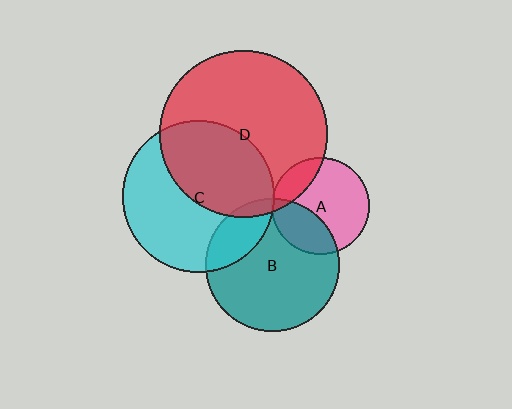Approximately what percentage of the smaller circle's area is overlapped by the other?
Approximately 45%.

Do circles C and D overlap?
Yes.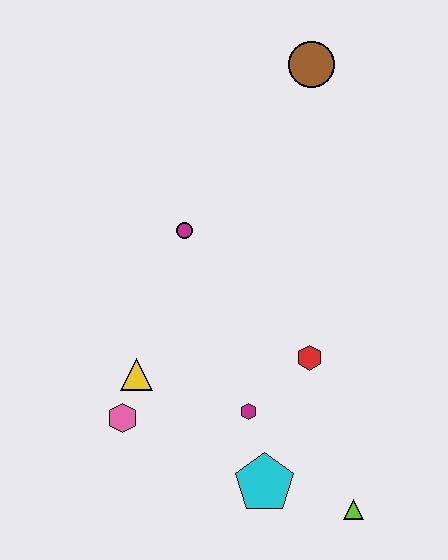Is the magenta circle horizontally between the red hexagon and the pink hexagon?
Yes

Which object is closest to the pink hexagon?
The yellow triangle is closest to the pink hexagon.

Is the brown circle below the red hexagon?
No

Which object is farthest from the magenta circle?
The lime triangle is farthest from the magenta circle.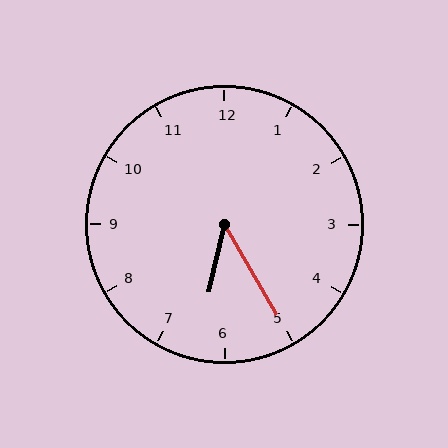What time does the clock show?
6:25.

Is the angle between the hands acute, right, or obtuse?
It is acute.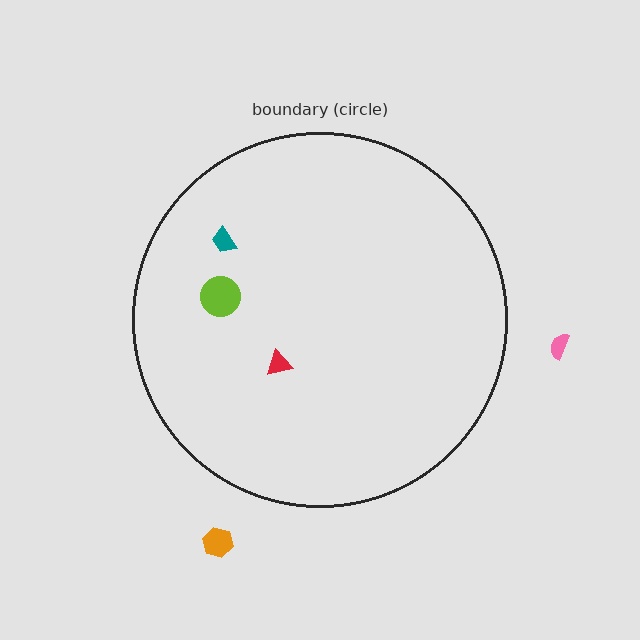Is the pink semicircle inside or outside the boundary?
Outside.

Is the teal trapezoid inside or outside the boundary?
Inside.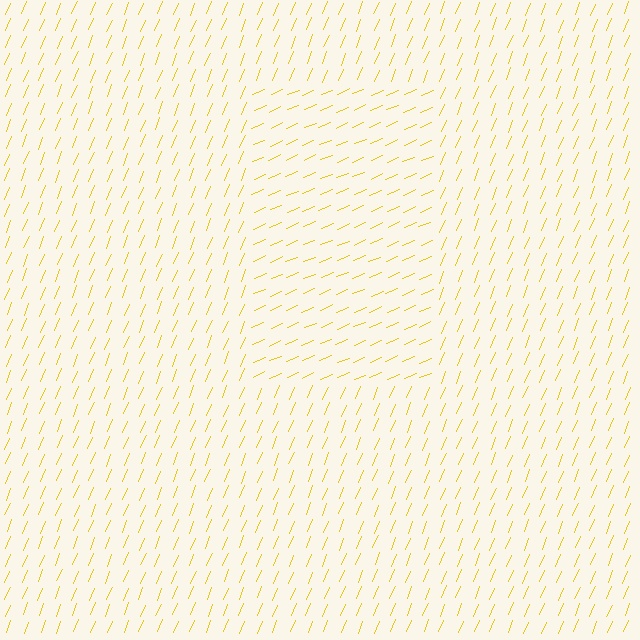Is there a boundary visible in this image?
Yes, there is a texture boundary formed by a change in line orientation.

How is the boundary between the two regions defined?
The boundary is defined purely by a change in line orientation (approximately 45 degrees difference). All lines are the same color and thickness.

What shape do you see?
I see a rectangle.